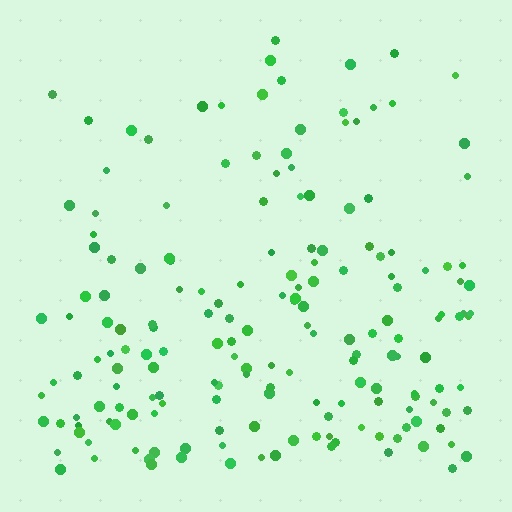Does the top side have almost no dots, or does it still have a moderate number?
Still a moderate number, just noticeably fewer than the bottom.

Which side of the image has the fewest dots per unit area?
The top.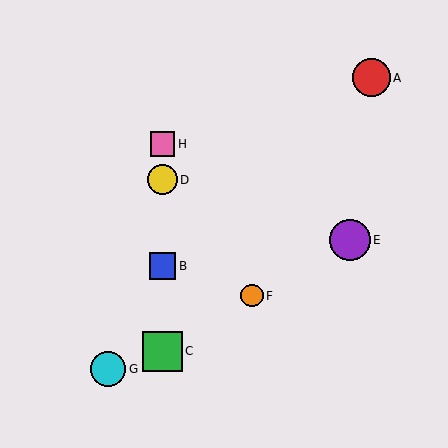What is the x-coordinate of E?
Object E is at x≈350.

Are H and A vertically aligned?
No, H is at x≈162 and A is at x≈372.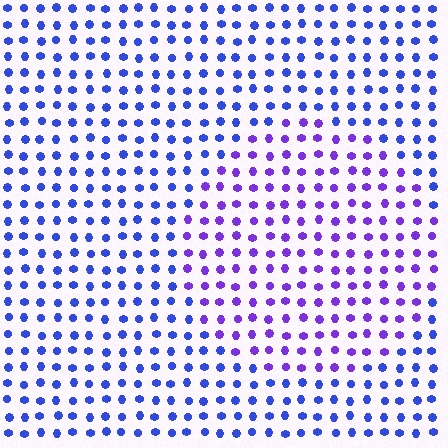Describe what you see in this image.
The image is filled with small blue elements in a uniform arrangement. A circle-shaped region is visible where the elements are tinted to a slightly different hue, forming a subtle color boundary.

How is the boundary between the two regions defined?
The boundary is defined purely by a slight shift in hue (about 35 degrees). Spacing, size, and orientation are identical on both sides.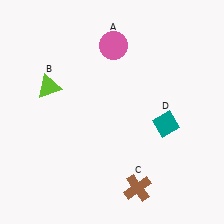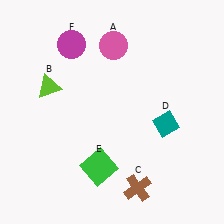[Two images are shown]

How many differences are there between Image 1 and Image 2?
There are 2 differences between the two images.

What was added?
A green square (E), a magenta circle (F) were added in Image 2.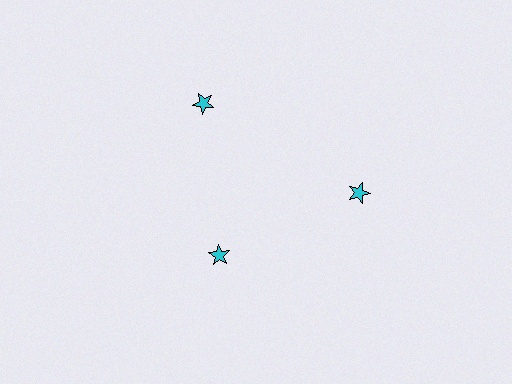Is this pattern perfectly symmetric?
No. The 3 cyan stars are arranged in a ring, but one element near the 7 o'clock position is pulled inward toward the center, breaking the 3-fold rotational symmetry.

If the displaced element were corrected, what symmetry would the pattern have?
It would have 3-fold rotational symmetry — the pattern would map onto itself every 120 degrees.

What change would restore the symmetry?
The symmetry would be restored by moving it outward, back onto the ring so that all 3 stars sit at equal angles and equal distance from the center.